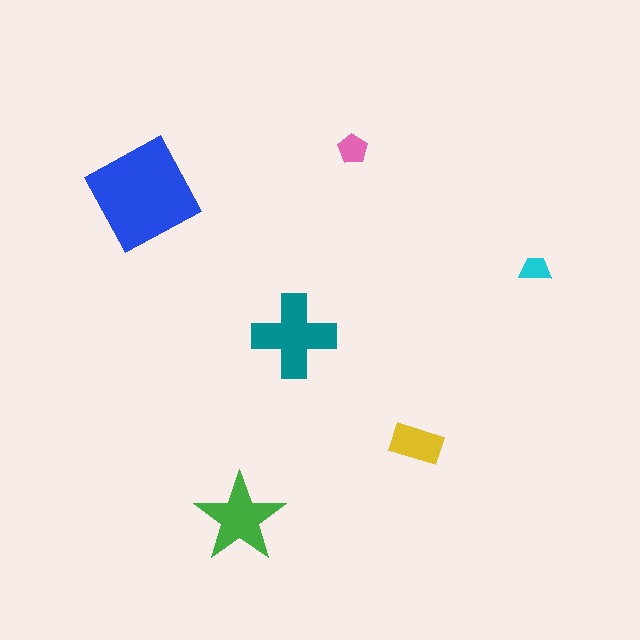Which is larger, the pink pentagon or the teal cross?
The teal cross.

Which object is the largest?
The blue square.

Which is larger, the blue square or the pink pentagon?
The blue square.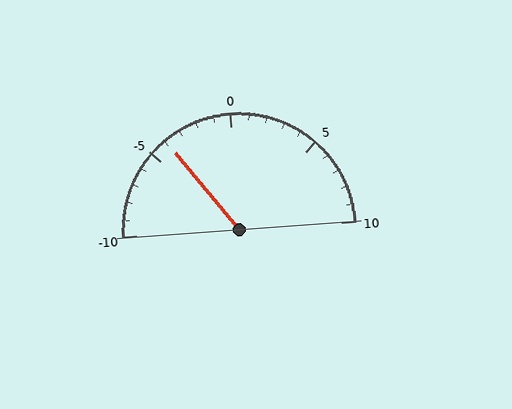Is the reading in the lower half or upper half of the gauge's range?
The reading is in the lower half of the range (-10 to 10).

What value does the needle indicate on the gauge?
The needle indicates approximately -4.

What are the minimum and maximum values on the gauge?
The gauge ranges from -10 to 10.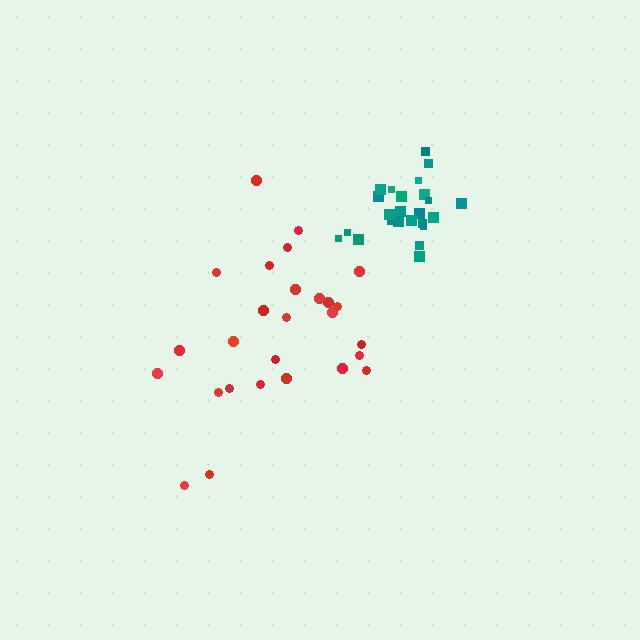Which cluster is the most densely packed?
Teal.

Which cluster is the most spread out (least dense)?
Red.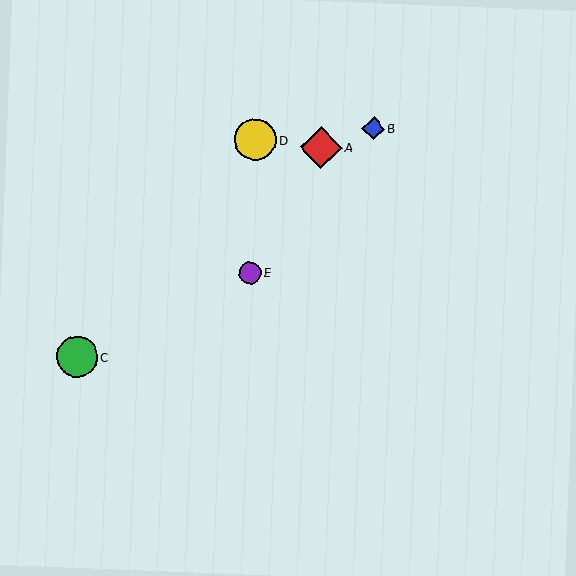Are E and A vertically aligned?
No, E is at x≈250 and A is at x≈321.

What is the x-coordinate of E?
Object E is at x≈250.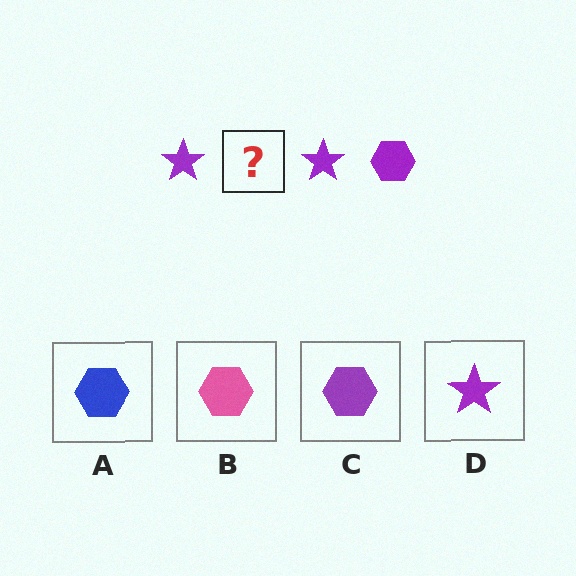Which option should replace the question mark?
Option C.